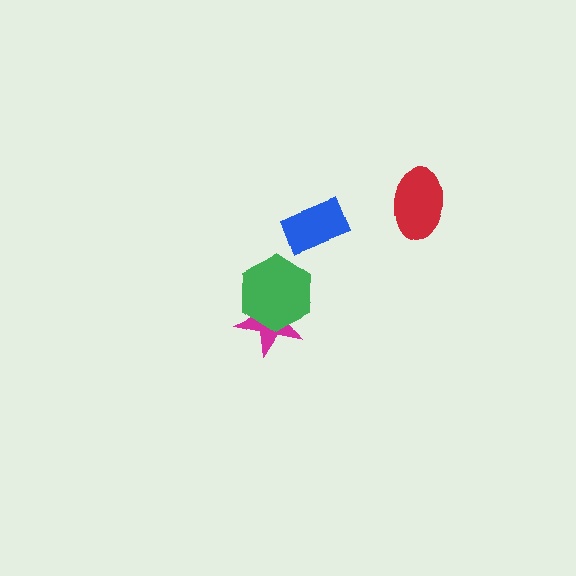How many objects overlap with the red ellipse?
0 objects overlap with the red ellipse.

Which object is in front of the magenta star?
The green hexagon is in front of the magenta star.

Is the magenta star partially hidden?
Yes, it is partially covered by another shape.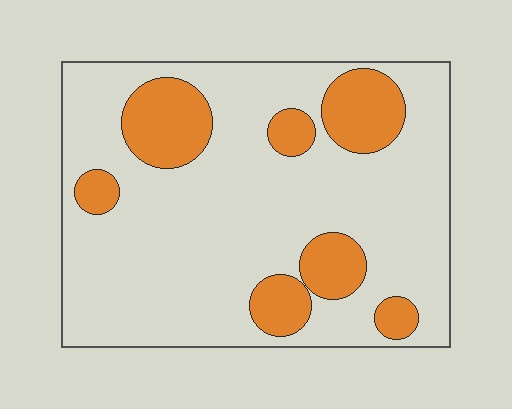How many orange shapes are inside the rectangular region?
7.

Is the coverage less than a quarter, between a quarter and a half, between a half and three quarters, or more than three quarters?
Less than a quarter.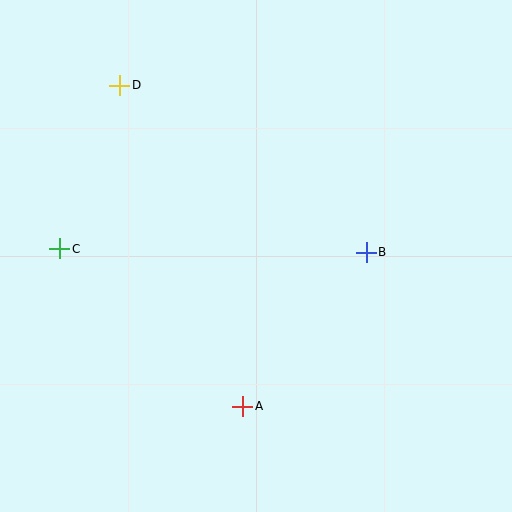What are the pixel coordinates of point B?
Point B is at (366, 252).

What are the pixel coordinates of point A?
Point A is at (243, 406).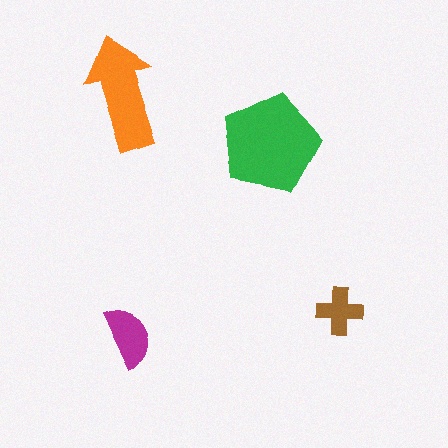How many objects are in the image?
There are 4 objects in the image.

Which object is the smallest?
The brown cross.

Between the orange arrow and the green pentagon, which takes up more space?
The green pentagon.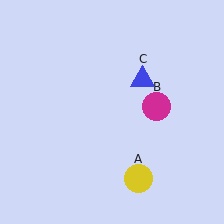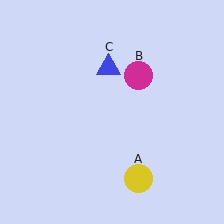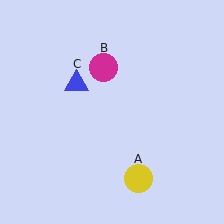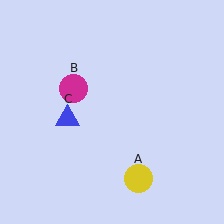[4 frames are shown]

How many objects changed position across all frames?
2 objects changed position: magenta circle (object B), blue triangle (object C).